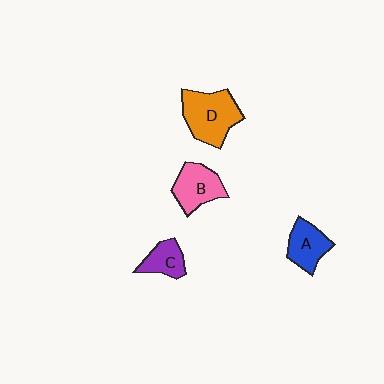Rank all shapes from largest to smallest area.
From largest to smallest: D (orange), B (pink), A (blue), C (purple).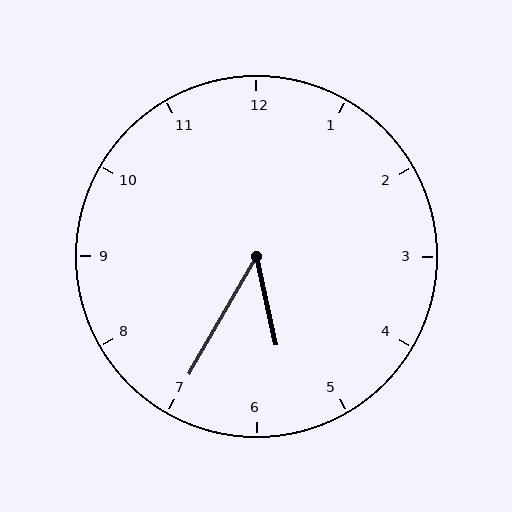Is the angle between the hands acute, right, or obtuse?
It is acute.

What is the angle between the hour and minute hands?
Approximately 42 degrees.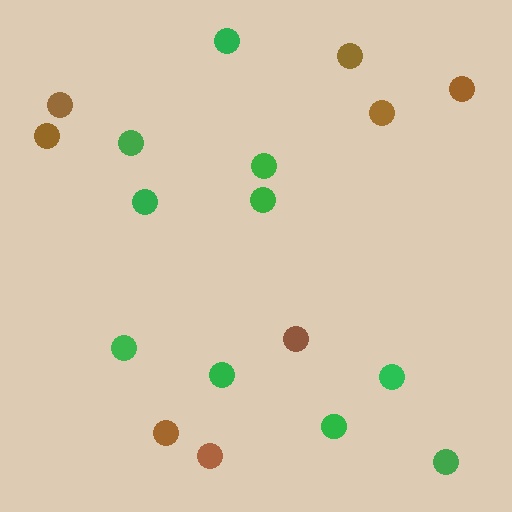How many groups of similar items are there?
There are 2 groups: one group of brown circles (8) and one group of green circles (10).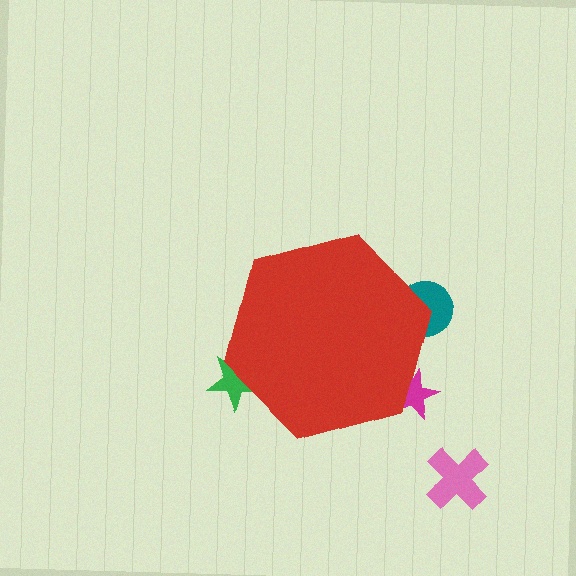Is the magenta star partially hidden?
Yes, the magenta star is partially hidden behind the red hexagon.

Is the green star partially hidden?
Yes, the green star is partially hidden behind the red hexagon.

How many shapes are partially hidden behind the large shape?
3 shapes are partially hidden.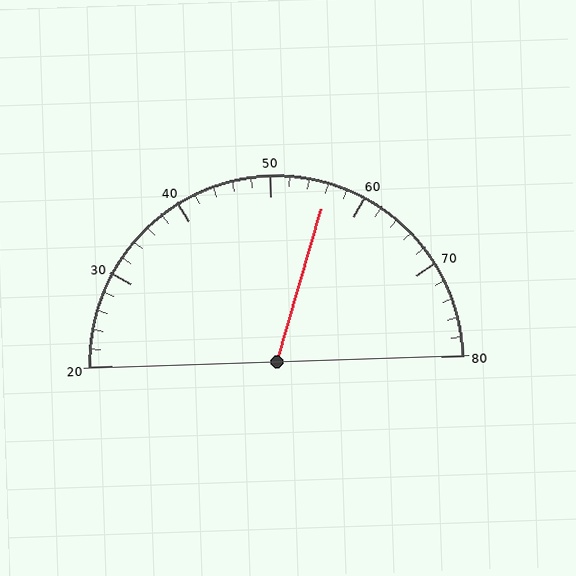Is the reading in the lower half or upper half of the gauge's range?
The reading is in the upper half of the range (20 to 80).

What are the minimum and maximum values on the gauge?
The gauge ranges from 20 to 80.